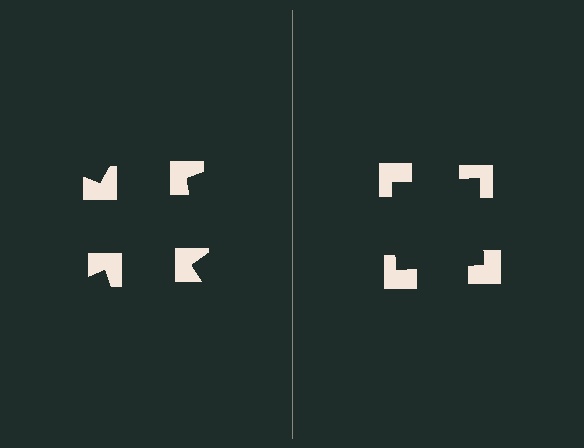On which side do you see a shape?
An illusory square appears on the right side. On the left side the wedge cuts are rotated, so no coherent shape forms.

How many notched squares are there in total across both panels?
8 — 4 on each side.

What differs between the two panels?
The notched squares are positioned identically on both sides; only the wedge orientations differ. On the right they align to a square; on the left they are misaligned.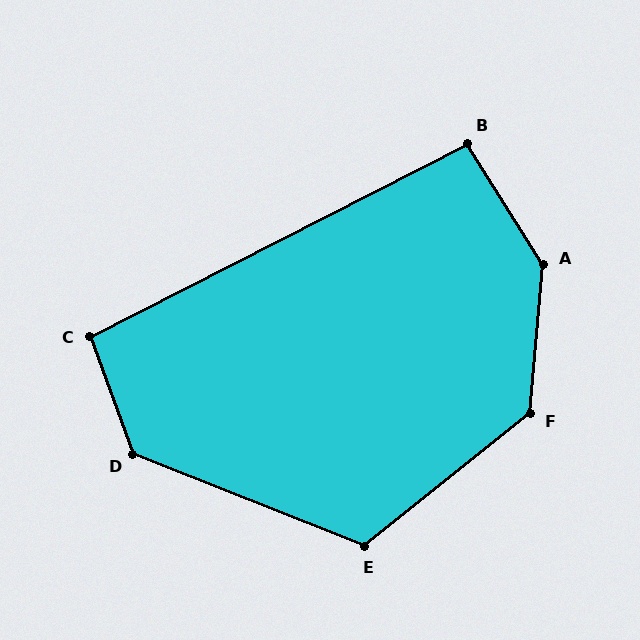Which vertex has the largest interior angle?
A, at approximately 143 degrees.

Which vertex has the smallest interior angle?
B, at approximately 95 degrees.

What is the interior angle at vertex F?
Approximately 134 degrees (obtuse).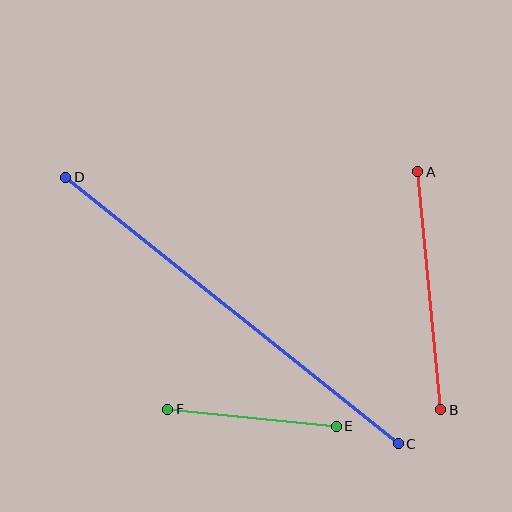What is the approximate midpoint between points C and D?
The midpoint is at approximately (232, 311) pixels.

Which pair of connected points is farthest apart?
Points C and D are farthest apart.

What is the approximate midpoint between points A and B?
The midpoint is at approximately (429, 291) pixels.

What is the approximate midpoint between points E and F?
The midpoint is at approximately (252, 418) pixels.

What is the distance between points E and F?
The distance is approximately 170 pixels.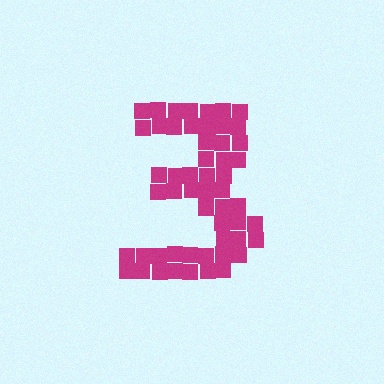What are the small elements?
The small elements are squares.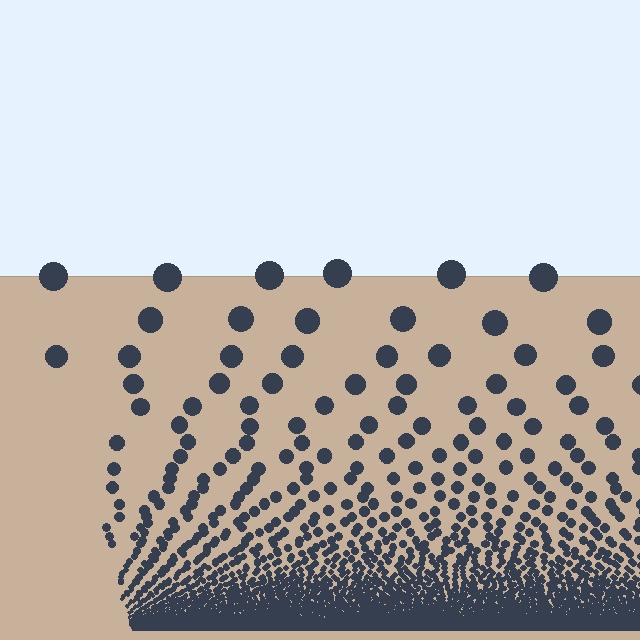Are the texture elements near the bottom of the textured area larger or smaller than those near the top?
Smaller. The gradient is inverted — elements near the bottom are smaller and denser.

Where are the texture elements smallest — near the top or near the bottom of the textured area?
Near the bottom.